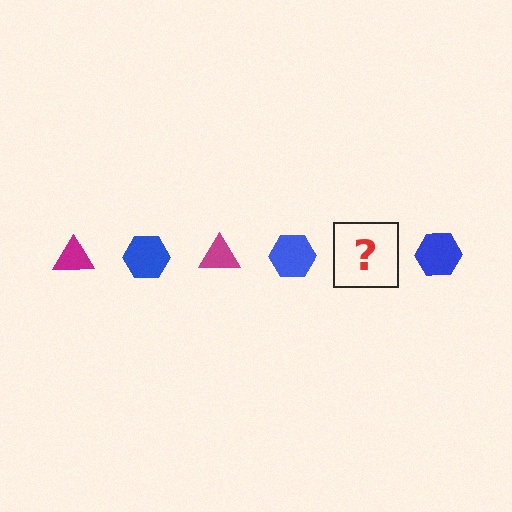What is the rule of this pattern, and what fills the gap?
The rule is that the pattern alternates between magenta triangle and blue hexagon. The gap should be filled with a magenta triangle.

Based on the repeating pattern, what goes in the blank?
The blank should be a magenta triangle.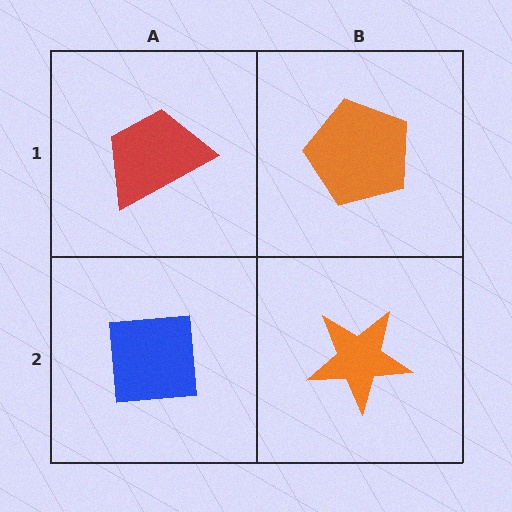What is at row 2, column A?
A blue square.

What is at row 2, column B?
An orange star.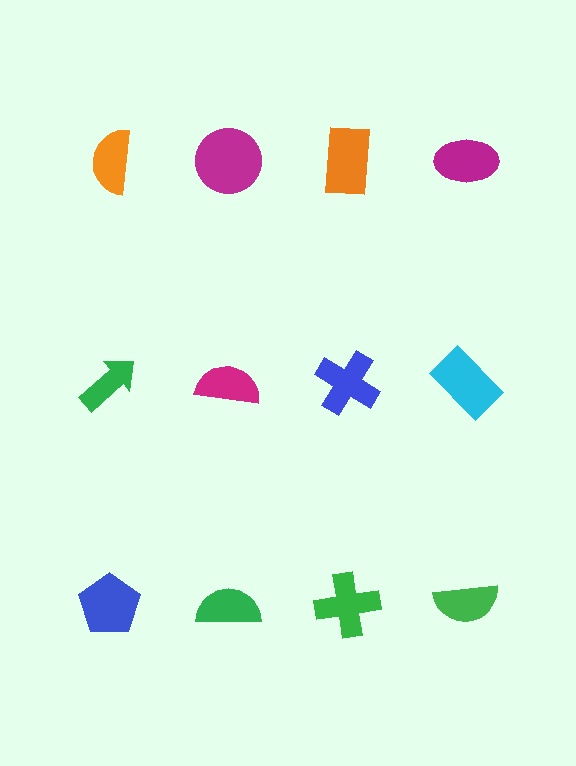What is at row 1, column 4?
A magenta ellipse.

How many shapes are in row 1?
4 shapes.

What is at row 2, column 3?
A blue cross.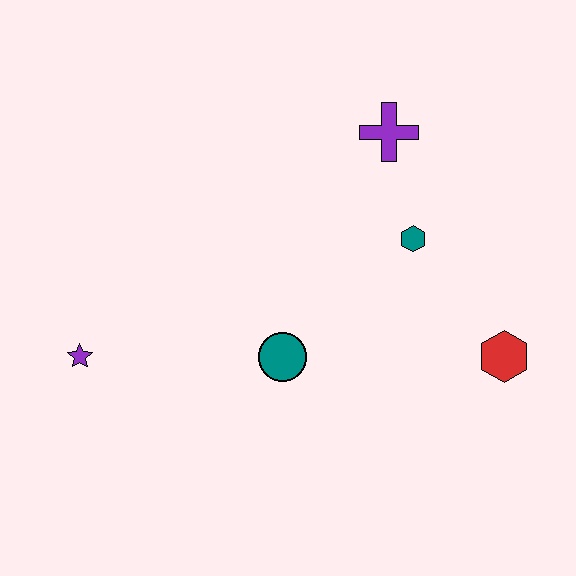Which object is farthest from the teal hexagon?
The purple star is farthest from the teal hexagon.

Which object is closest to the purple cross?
The teal hexagon is closest to the purple cross.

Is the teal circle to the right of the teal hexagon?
No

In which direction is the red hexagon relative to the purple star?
The red hexagon is to the right of the purple star.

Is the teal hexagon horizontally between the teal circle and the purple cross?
No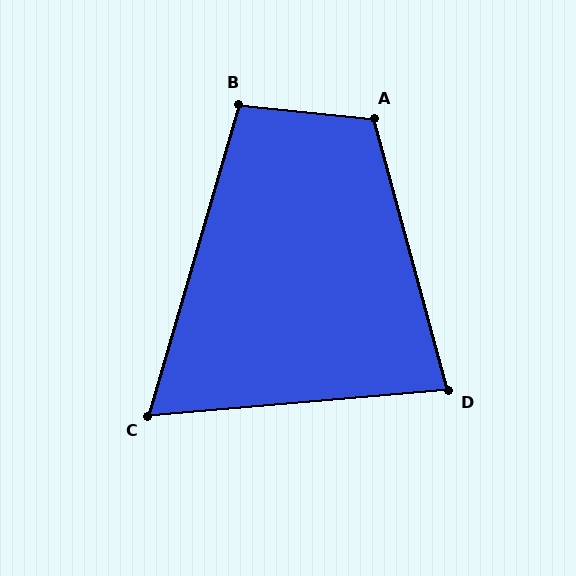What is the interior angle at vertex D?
Approximately 80 degrees (acute).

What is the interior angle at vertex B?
Approximately 100 degrees (obtuse).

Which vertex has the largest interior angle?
A, at approximately 111 degrees.